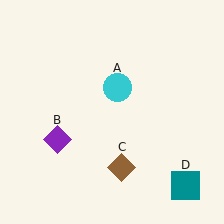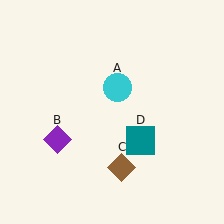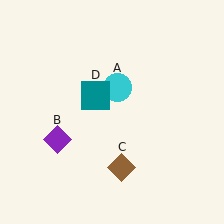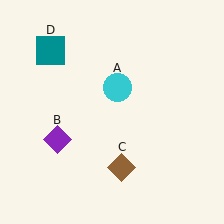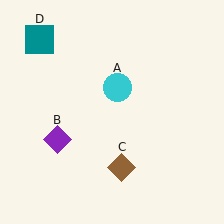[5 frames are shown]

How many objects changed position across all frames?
1 object changed position: teal square (object D).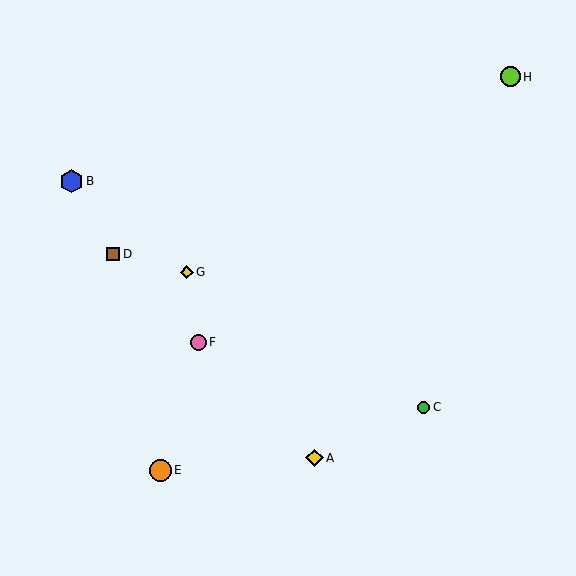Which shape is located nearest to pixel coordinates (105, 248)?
The brown square (labeled D) at (113, 254) is nearest to that location.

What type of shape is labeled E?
Shape E is an orange circle.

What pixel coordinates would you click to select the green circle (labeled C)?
Click at (423, 407) to select the green circle C.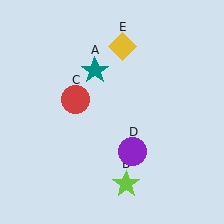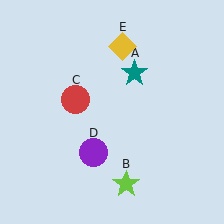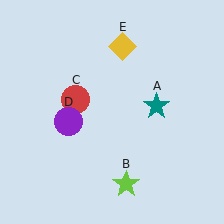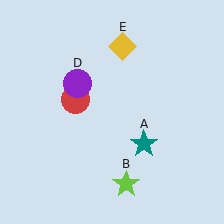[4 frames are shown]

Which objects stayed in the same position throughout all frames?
Lime star (object B) and red circle (object C) and yellow diamond (object E) remained stationary.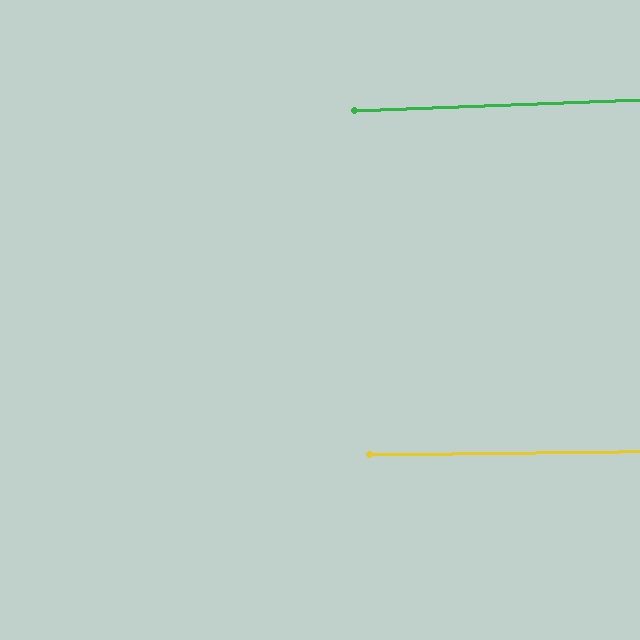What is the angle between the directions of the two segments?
Approximately 2 degrees.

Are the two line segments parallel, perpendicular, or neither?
Parallel — their directions differ by only 1.6°.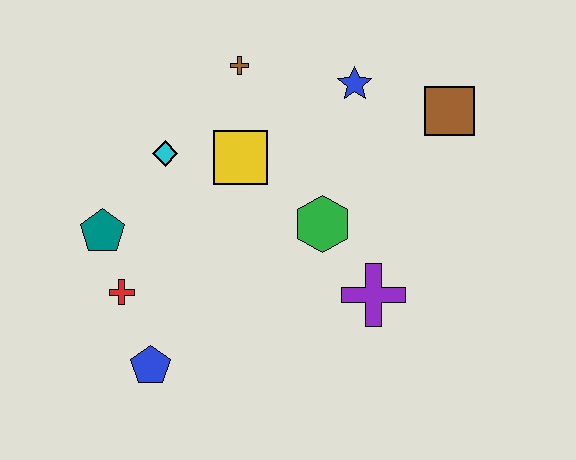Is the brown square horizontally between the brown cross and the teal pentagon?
No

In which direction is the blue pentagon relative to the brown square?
The blue pentagon is to the left of the brown square.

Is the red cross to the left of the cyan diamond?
Yes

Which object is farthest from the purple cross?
The teal pentagon is farthest from the purple cross.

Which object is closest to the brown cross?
The yellow square is closest to the brown cross.